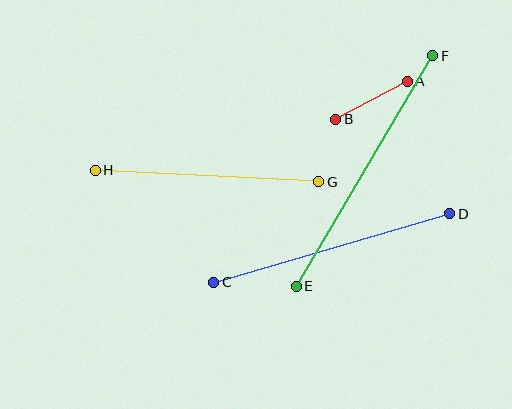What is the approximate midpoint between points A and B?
The midpoint is at approximately (372, 100) pixels.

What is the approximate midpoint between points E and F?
The midpoint is at approximately (365, 171) pixels.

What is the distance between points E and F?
The distance is approximately 268 pixels.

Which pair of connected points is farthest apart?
Points E and F are farthest apart.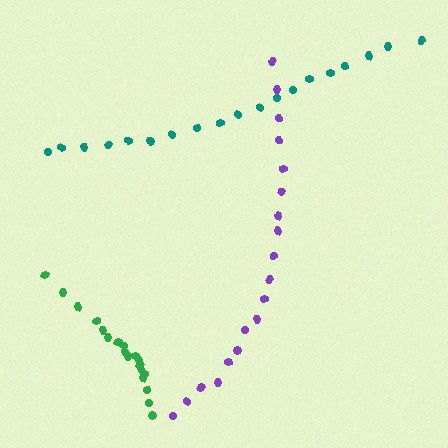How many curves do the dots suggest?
There are 3 distinct paths.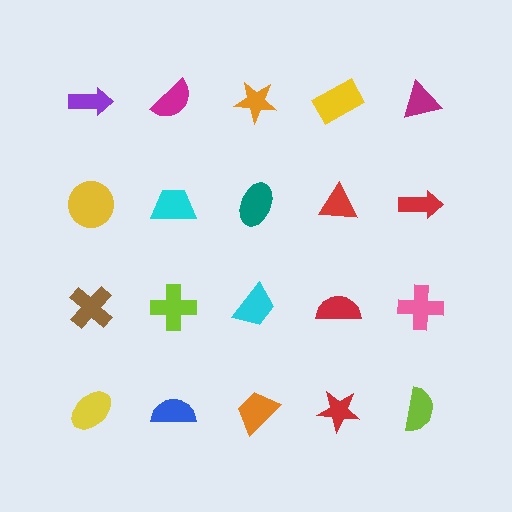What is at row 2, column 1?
A yellow circle.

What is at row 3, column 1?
A brown cross.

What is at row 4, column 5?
A lime semicircle.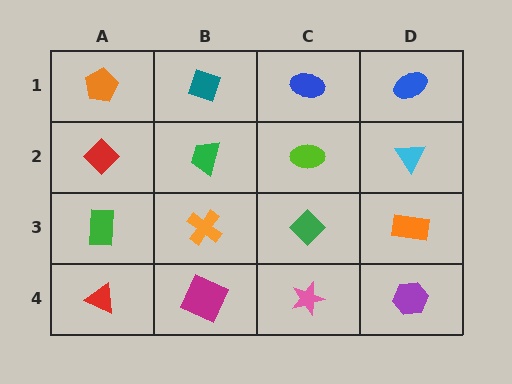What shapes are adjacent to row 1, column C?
A lime ellipse (row 2, column C), a teal diamond (row 1, column B), a blue ellipse (row 1, column D).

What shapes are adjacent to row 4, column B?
An orange cross (row 3, column B), a red triangle (row 4, column A), a pink star (row 4, column C).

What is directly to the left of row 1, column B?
An orange pentagon.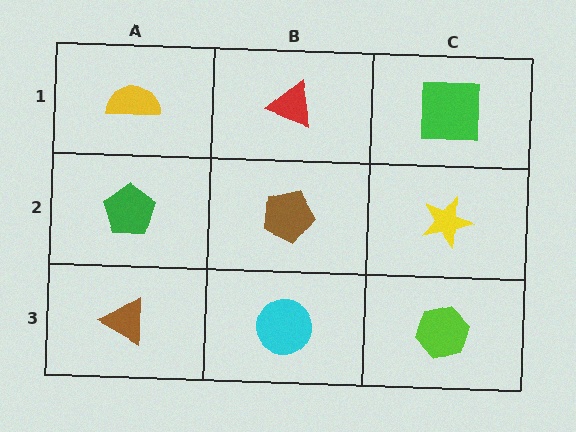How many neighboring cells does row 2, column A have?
3.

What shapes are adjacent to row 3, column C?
A yellow star (row 2, column C), a cyan circle (row 3, column B).